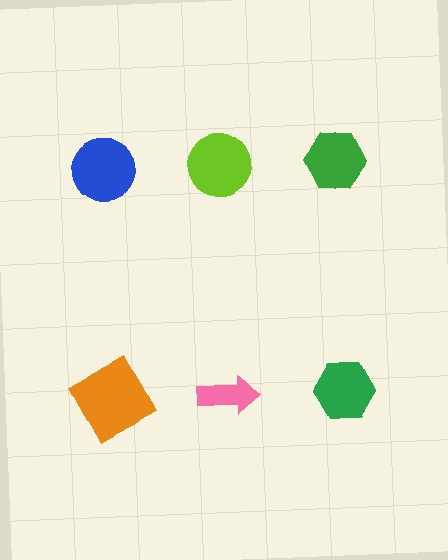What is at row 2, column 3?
A green hexagon.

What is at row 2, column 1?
An orange square.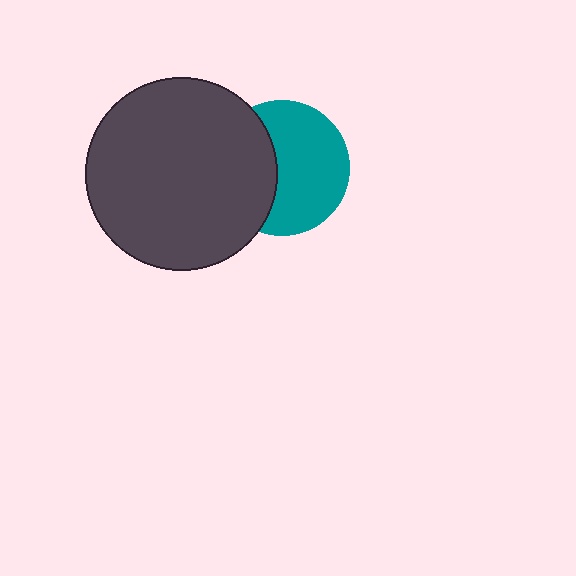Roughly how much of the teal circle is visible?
About half of it is visible (roughly 61%).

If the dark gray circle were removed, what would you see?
You would see the complete teal circle.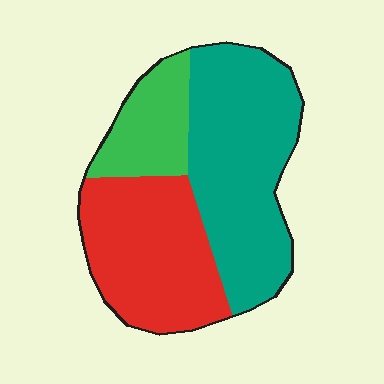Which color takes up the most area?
Teal, at roughly 45%.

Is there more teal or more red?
Teal.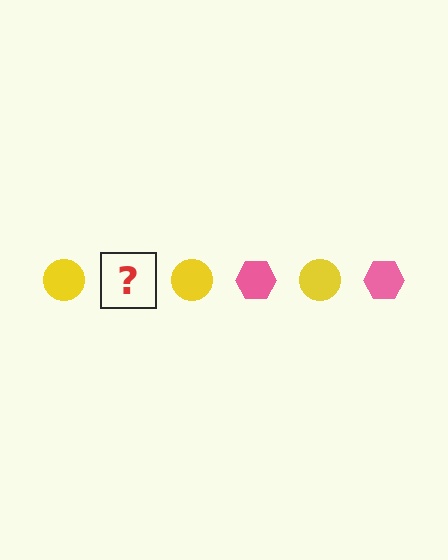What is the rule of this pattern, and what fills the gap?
The rule is that the pattern alternates between yellow circle and pink hexagon. The gap should be filled with a pink hexagon.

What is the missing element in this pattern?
The missing element is a pink hexagon.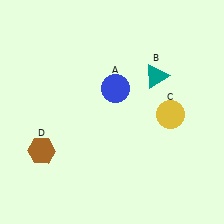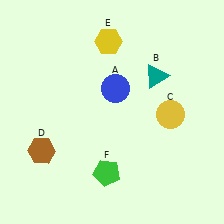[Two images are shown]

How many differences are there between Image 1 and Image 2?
There are 2 differences between the two images.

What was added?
A yellow hexagon (E), a green pentagon (F) were added in Image 2.